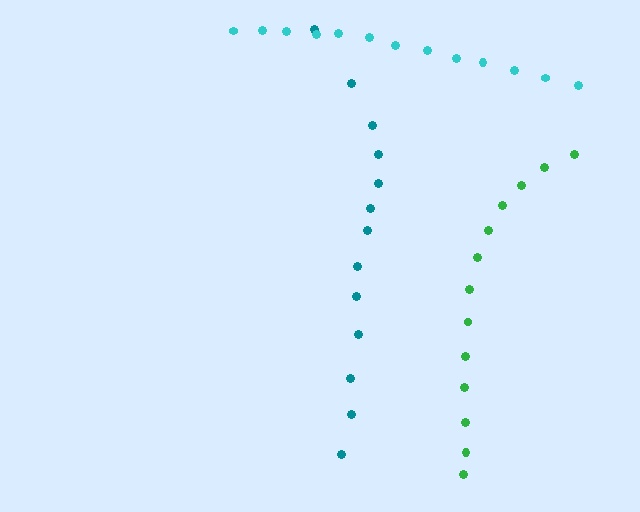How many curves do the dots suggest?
There are 3 distinct paths.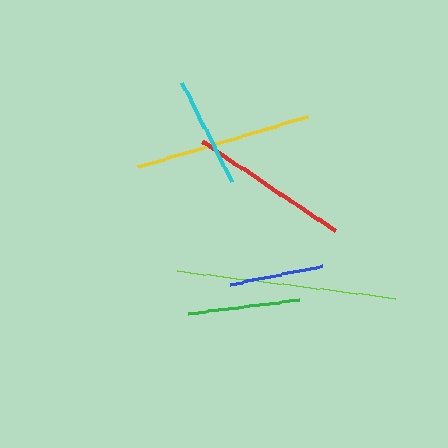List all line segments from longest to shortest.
From longest to shortest: lime, yellow, red, green, cyan, blue.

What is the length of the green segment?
The green segment is approximately 112 pixels long.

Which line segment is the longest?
The lime line is the longest at approximately 219 pixels.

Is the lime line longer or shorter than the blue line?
The lime line is longer than the blue line.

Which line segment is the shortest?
The blue line is the shortest at approximately 95 pixels.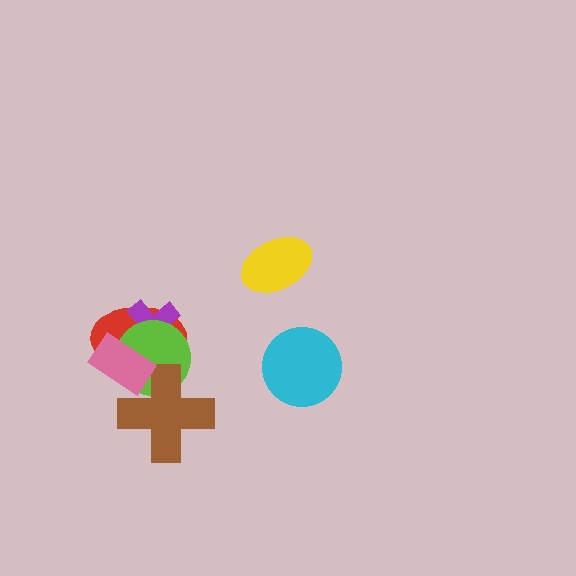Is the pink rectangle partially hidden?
No, no other shape covers it.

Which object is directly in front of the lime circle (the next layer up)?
The brown cross is directly in front of the lime circle.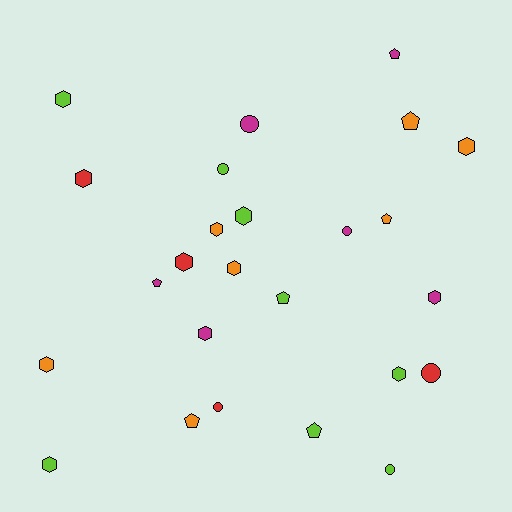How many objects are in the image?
There are 25 objects.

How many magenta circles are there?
There are 2 magenta circles.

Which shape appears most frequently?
Hexagon, with 12 objects.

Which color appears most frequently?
Lime, with 8 objects.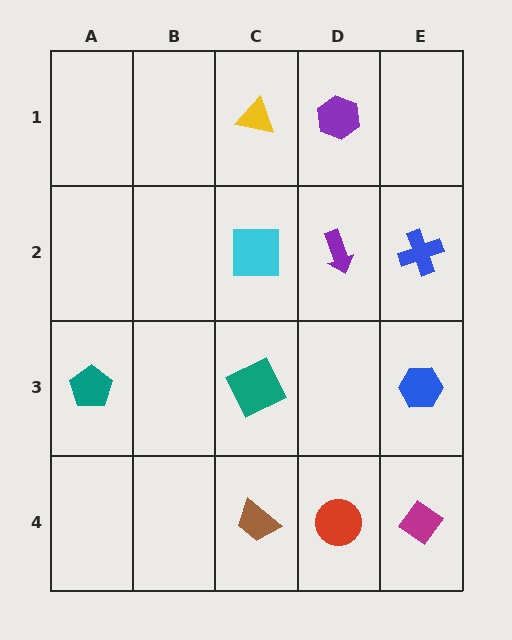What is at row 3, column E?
A blue hexagon.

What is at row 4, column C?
A brown trapezoid.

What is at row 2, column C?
A cyan square.